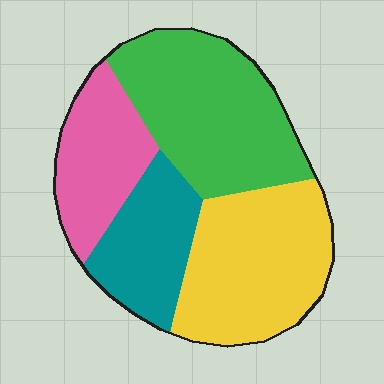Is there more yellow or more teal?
Yellow.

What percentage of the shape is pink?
Pink takes up about one fifth (1/5) of the shape.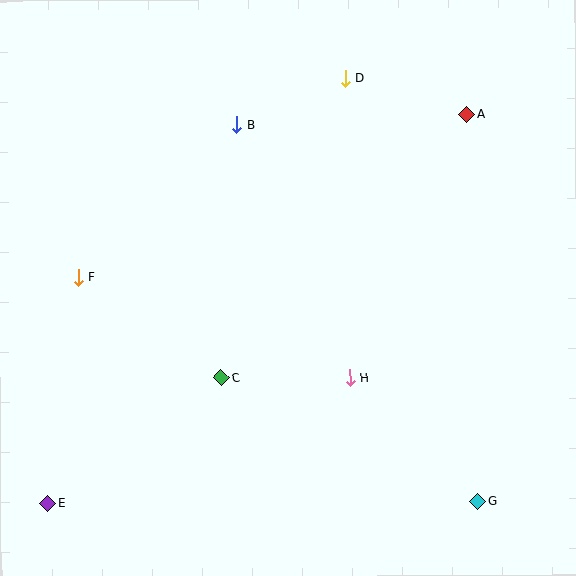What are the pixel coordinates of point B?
Point B is at (237, 125).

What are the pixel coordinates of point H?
Point H is at (350, 377).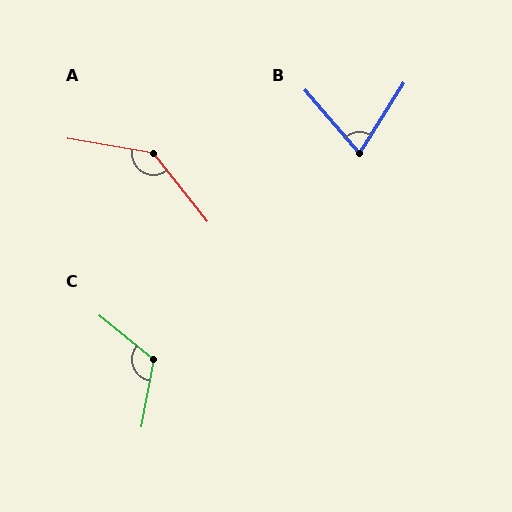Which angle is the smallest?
B, at approximately 73 degrees.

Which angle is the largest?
A, at approximately 138 degrees.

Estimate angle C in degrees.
Approximately 118 degrees.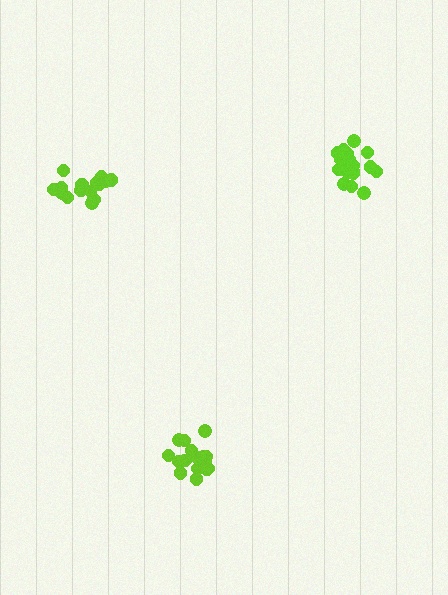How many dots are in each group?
Group 1: 16 dots, Group 2: 20 dots, Group 3: 16 dots (52 total).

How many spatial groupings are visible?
There are 3 spatial groupings.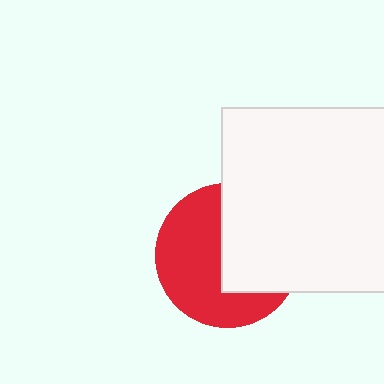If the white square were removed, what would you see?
You would see the complete red circle.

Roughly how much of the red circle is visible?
About half of it is visible (roughly 55%).